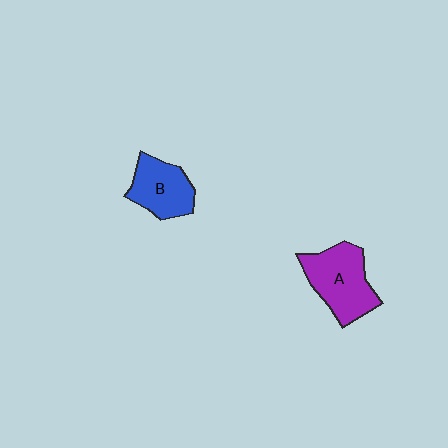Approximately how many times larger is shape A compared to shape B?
Approximately 1.3 times.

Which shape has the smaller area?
Shape B (blue).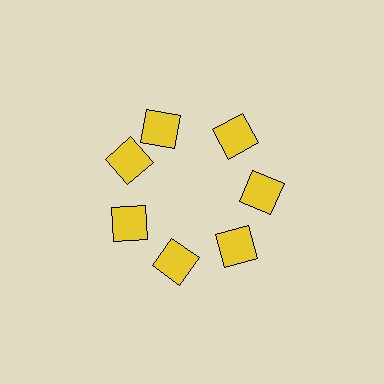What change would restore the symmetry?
The symmetry would be restored by rotating it back into even spacing with its neighbors so that all 7 squares sit at equal angles and equal distance from the center.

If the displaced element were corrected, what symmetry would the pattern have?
It would have 7-fold rotational symmetry — the pattern would map onto itself every 51 degrees.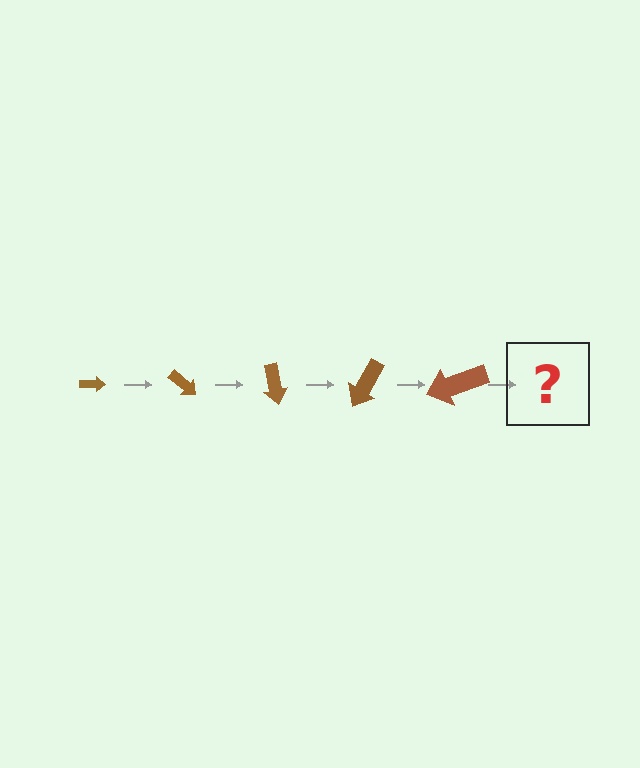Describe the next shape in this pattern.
It should be an arrow, larger than the previous one and rotated 200 degrees from the start.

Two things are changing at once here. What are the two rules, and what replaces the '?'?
The two rules are that the arrow grows larger each step and it rotates 40 degrees each step. The '?' should be an arrow, larger than the previous one and rotated 200 degrees from the start.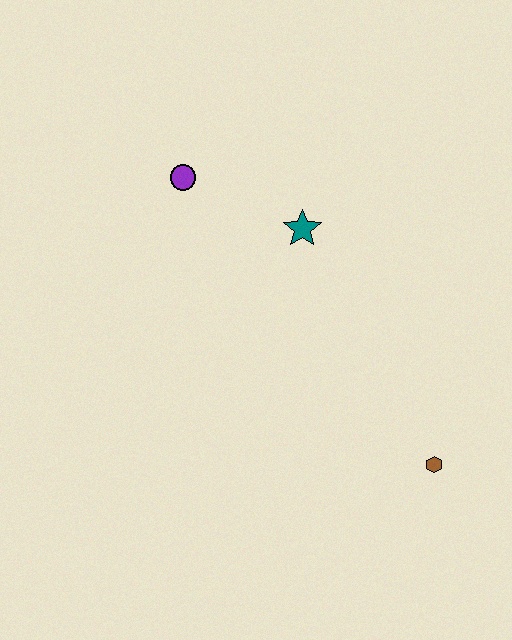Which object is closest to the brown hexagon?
The teal star is closest to the brown hexagon.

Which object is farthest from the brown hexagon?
The purple circle is farthest from the brown hexagon.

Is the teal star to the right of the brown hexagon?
No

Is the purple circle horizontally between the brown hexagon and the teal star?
No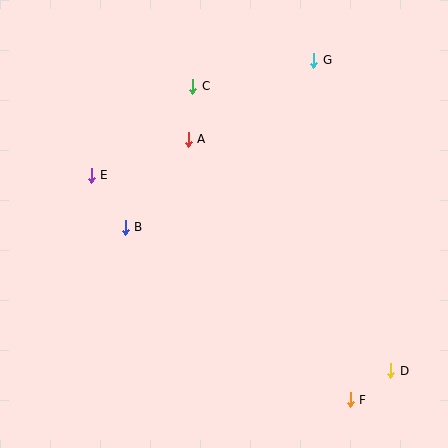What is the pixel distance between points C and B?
The distance between C and B is 157 pixels.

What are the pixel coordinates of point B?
Point B is at (125, 227).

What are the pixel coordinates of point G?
Point G is at (314, 60).